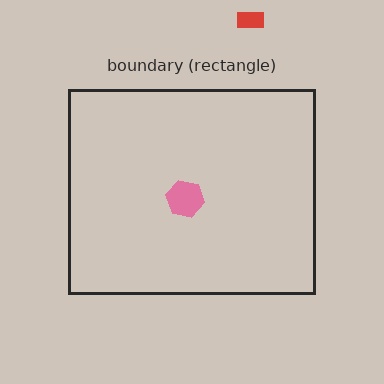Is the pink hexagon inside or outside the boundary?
Inside.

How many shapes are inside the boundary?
1 inside, 1 outside.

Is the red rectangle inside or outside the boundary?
Outside.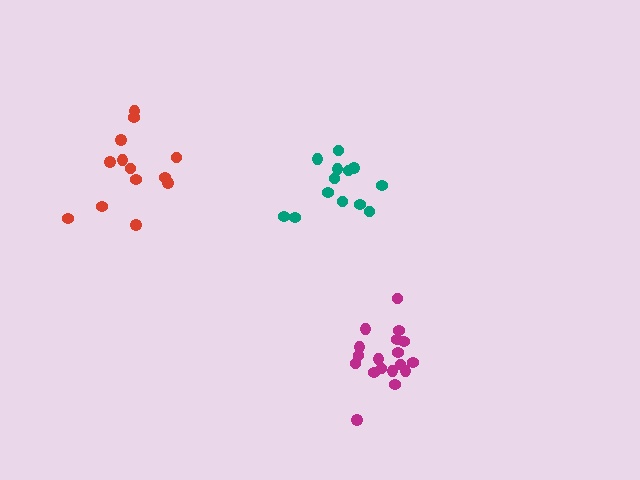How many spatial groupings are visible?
There are 3 spatial groupings.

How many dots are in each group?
Group 1: 13 dots, Group 2: 18 dots, Group 3: 13 dots (44 total).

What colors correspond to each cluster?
The clusters are colored: teal, magenta, red.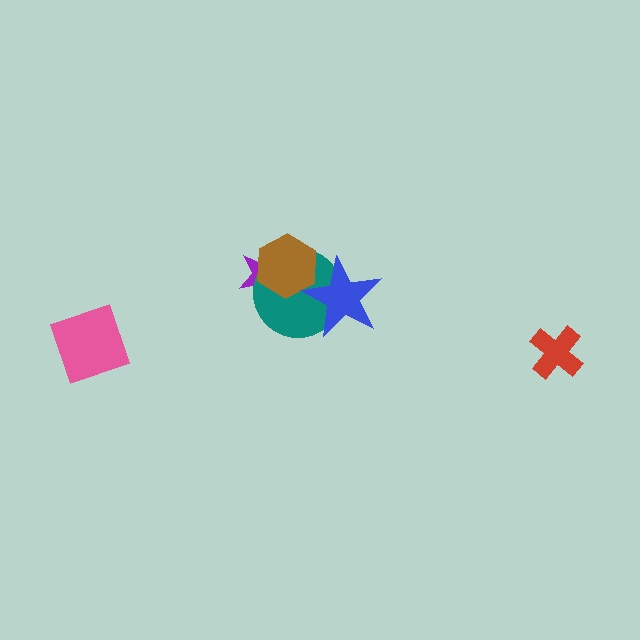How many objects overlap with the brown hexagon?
3 objects overlap with the brown hexagon.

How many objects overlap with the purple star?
2 objects overlap with the purple star.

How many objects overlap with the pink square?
0 objects overlap with the pink square.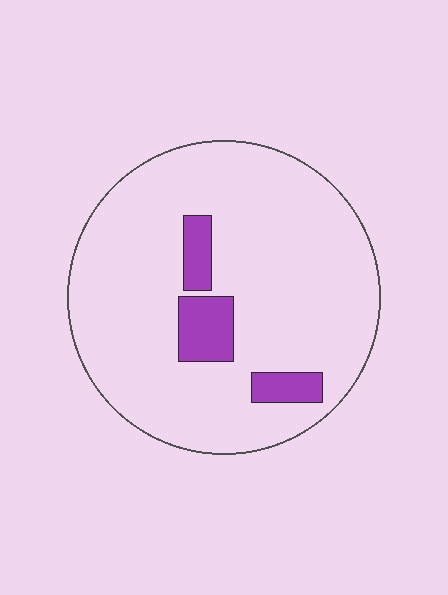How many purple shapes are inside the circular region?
3.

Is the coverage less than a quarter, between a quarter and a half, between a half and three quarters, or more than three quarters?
Less than a quarter.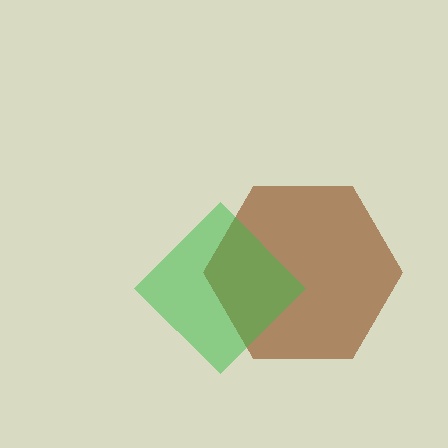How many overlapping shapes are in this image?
There are 2 overlapping shapes in the image.